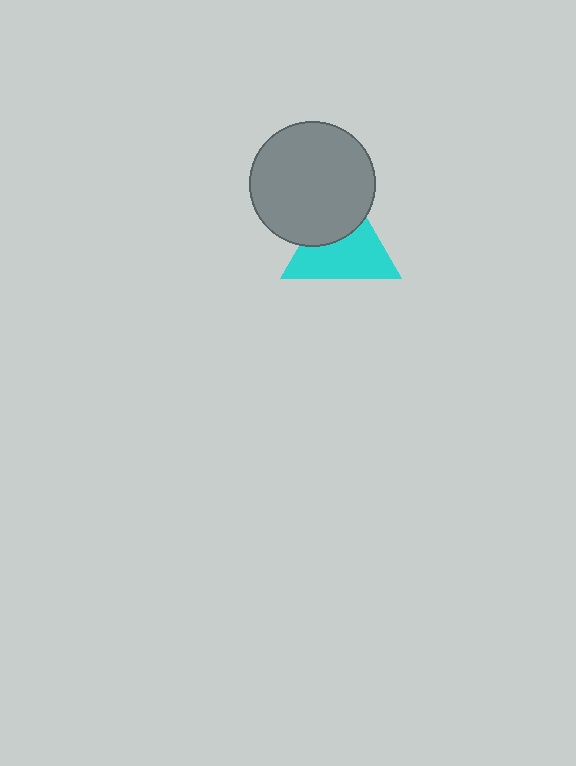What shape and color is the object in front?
The object in front is a gray circle.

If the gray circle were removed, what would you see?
You would see the complete cyan triangle.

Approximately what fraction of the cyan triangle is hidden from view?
Roughly 37% of the cyan triangle is hidden behind the gray circle.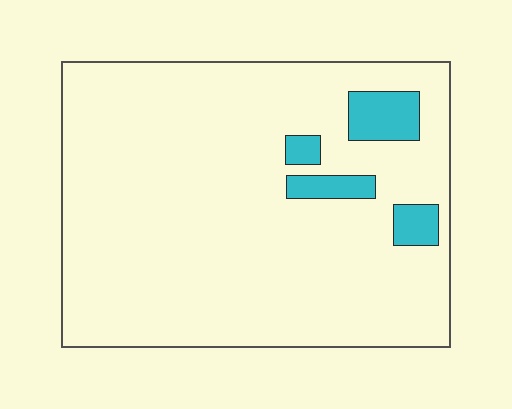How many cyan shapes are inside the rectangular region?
4.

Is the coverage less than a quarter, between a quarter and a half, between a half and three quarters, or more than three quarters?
Less than a quarter.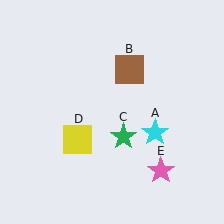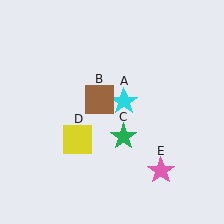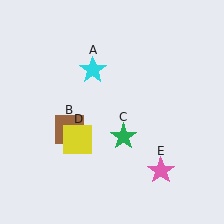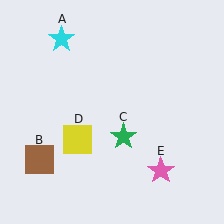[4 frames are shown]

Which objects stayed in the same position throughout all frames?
Green star (object C) and yellow square (object D) and pink star (object E) remained stationary.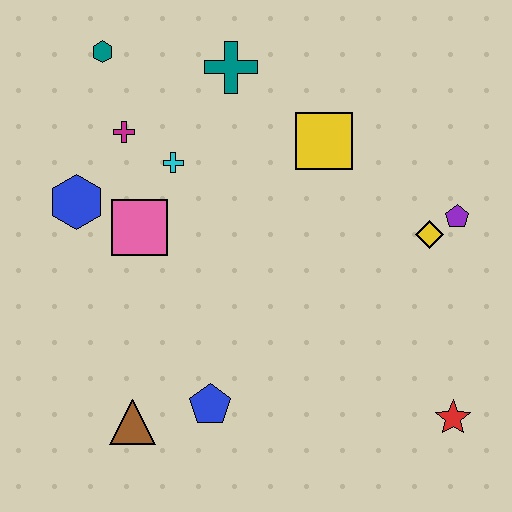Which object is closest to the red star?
The yellow diamond is closest to the red star.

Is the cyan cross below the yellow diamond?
No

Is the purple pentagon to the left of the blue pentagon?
No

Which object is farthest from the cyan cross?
The red star is farthest from the cyan cross.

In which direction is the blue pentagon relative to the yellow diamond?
The blue pentagon is to the left of the yellow diamond.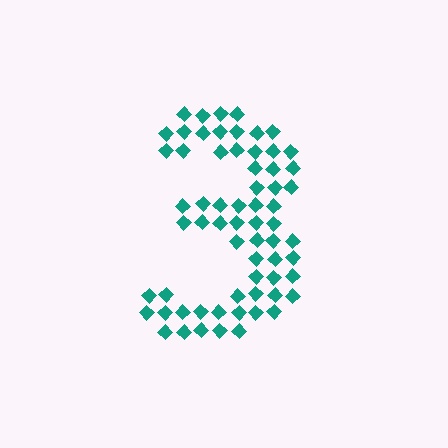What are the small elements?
The small elements are diamonds.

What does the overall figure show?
The overall figure shows the digit 3.